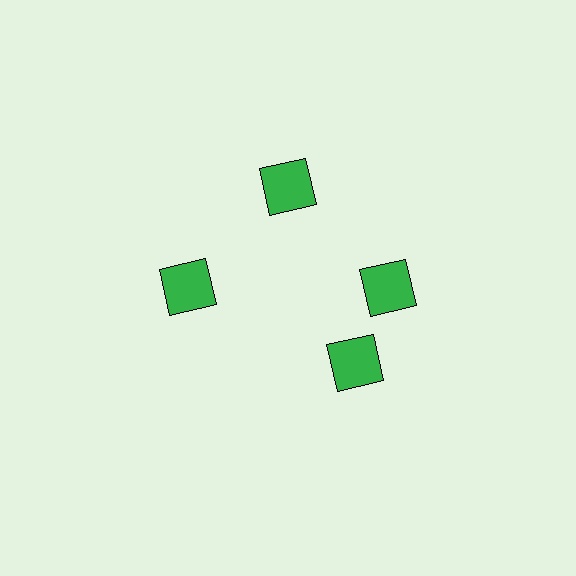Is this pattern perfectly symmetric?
No. The 4 green squares are arranged in a ring, but one element near the 6 o'clock position is rotated out of alignment along the ring, breaking the 4-fold rotational symmetry.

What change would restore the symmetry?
The symmetry would be restored by rotating it back into even spacing with its neighbors so that all 4 squares sit at equal angles and equal distance from the center.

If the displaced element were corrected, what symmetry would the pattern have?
It would have 4-fold rotational symmetry — the pattern would map onto itself every 90 degrees.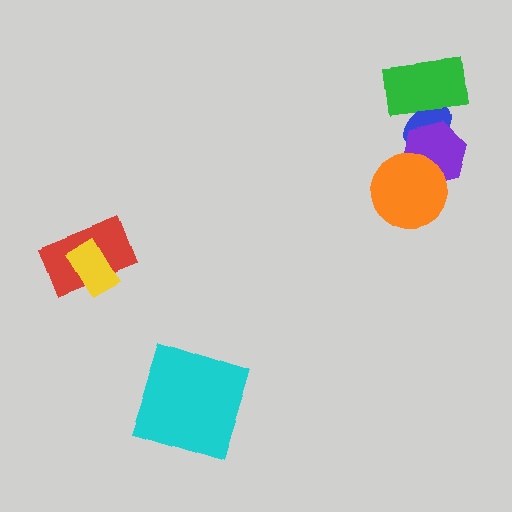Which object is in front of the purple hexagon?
The orange circle is in front of the purple hexagon.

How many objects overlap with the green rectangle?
1 object overlaps with the green rectangle.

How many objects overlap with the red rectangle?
1 object overlaps with the red rectangle.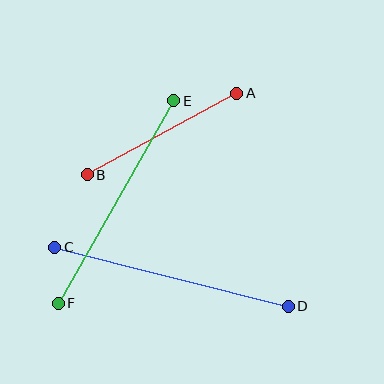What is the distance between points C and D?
The distance is approximately 241 pixels.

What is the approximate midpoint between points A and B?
The midpoint is at approximately (162, 134) pixels.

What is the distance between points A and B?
The distance is approximately 170 pixels.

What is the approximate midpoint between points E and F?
The midpoint is at approximately (116, 202) pixels.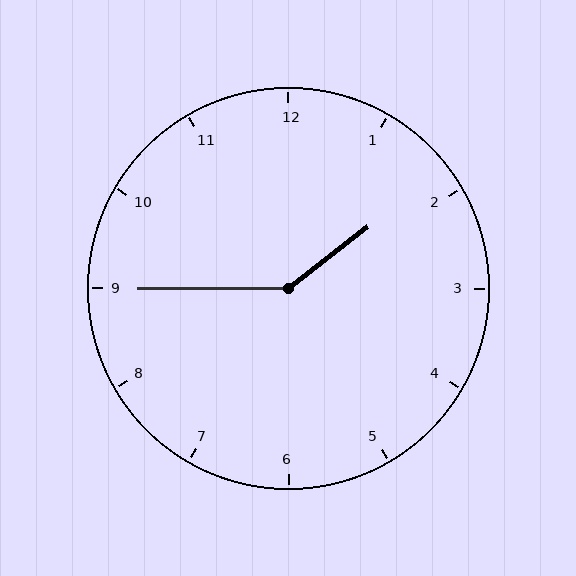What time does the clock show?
1:45.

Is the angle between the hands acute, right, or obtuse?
It is obtuse.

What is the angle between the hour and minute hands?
Approximately 142 degrees.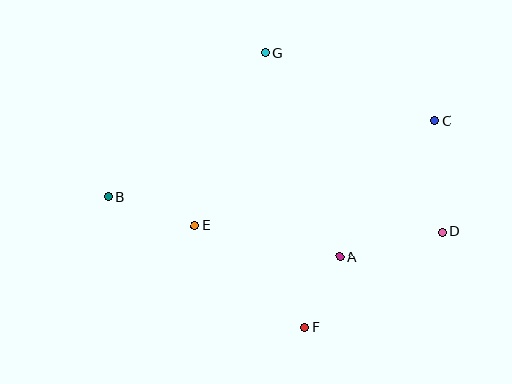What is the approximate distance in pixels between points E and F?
The distance between E and F is approximately 149 pixels.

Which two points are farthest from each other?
Points B and D are farthest from each other.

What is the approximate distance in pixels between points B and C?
The distance between B and C is approximately 336 pixels.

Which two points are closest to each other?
Points A and F are closest to each other.